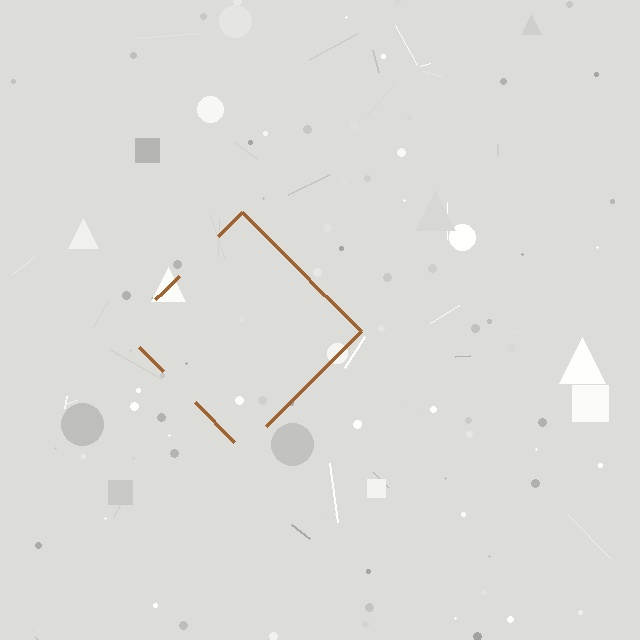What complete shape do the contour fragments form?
The contour fragments form a diamond.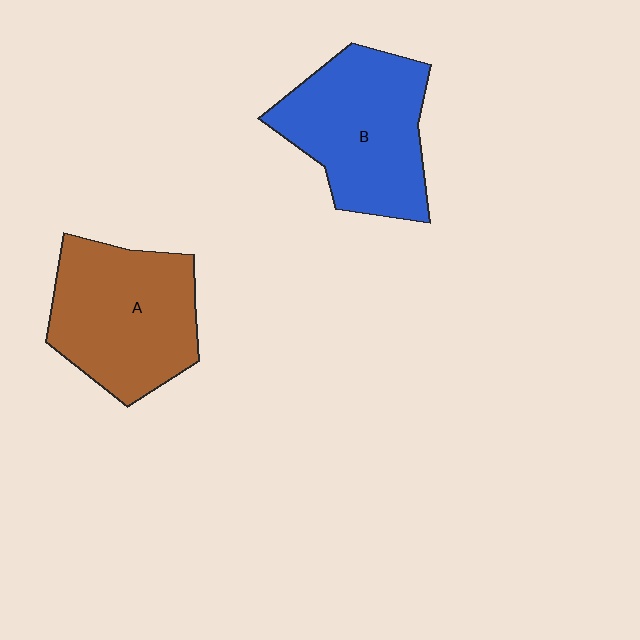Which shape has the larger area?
Shape B (blue).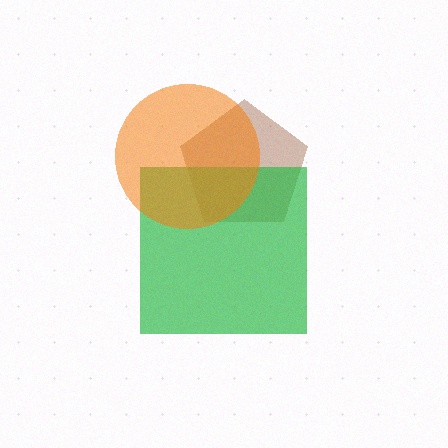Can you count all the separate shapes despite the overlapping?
Yes, there are 3 separate shapes.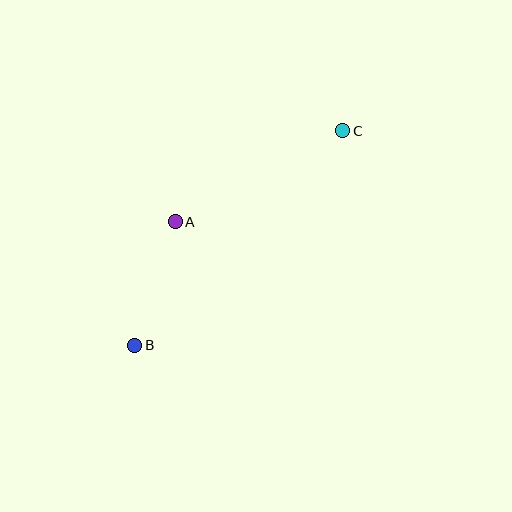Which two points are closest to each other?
Points A and B are closest to each other.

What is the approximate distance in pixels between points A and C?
The distance between A and C is approximately 191 pixels.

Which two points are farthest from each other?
Points B and C are farthest from each other.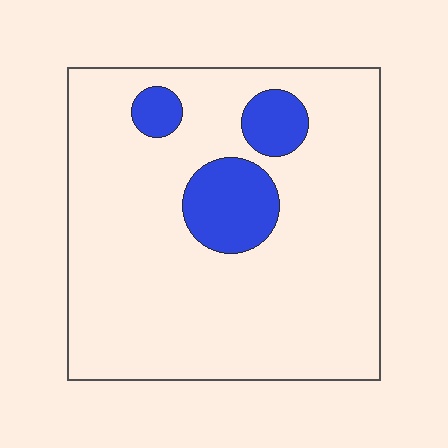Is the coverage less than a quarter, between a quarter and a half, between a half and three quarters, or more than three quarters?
Less than a quarter.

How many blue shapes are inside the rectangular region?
3.